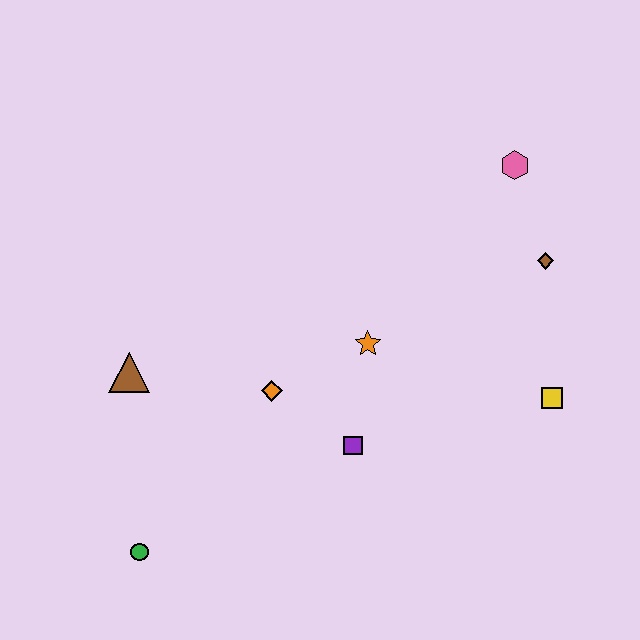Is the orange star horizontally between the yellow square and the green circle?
Yes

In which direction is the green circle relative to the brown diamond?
The green circle is to the left of the brown diamond.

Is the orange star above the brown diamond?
No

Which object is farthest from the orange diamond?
The pink hexagon is farthest from the orange diamond.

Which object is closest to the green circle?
The brown triangle is closest to the green circle.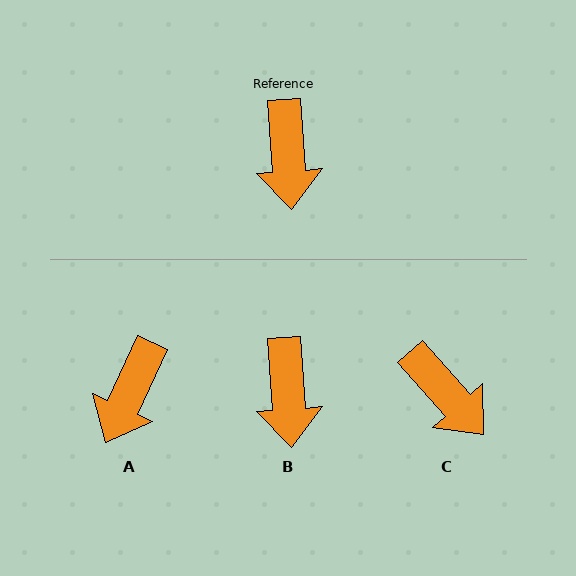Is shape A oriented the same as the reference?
No, it is off by about 29 degrees.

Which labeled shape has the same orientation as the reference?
B.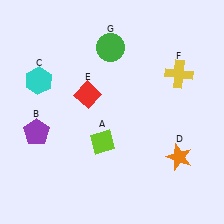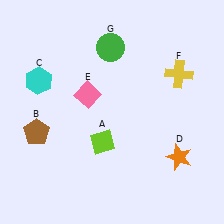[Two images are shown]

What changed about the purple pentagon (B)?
In Image 1, B is purple. In Image 2, it changed to brown.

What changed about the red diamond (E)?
In Image 1, E is red. In Image 2, it changed to pink.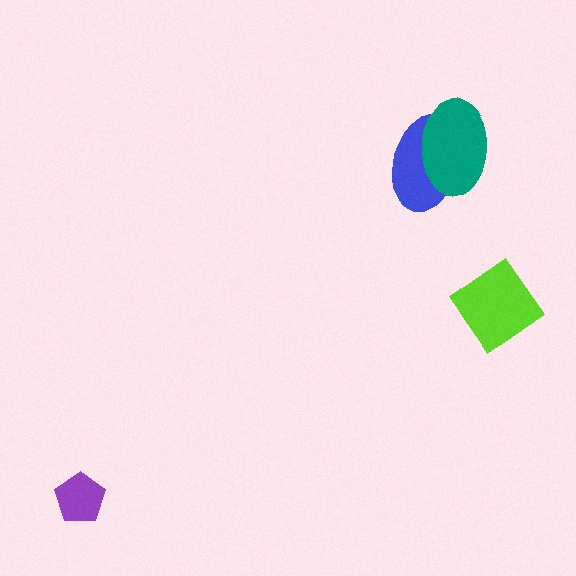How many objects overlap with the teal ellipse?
1 object overlaps with the teal ellipse.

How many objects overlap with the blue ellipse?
1 object overlaps with the blue ellipse.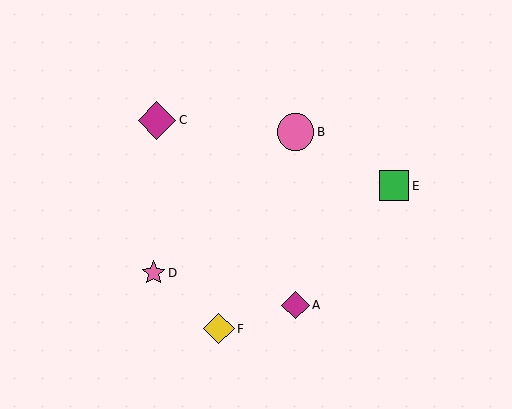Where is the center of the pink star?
The center of the pink star is at (154, 273).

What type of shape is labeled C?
Shape C is a magenta diamond.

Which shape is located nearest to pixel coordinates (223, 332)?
The yellow diamond (labeled F) at (219, 329) is nearest to that location.